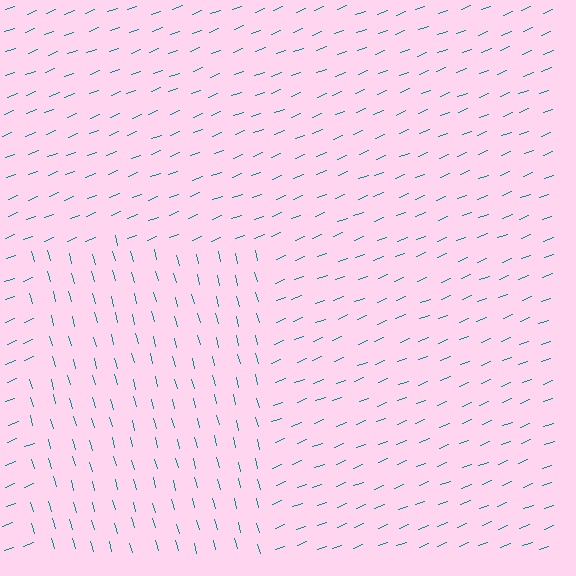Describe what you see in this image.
The image is filled with small teal line segments. A rectangle region in the image has lines oriented differently from the surrounding lines, creating a visible texture boundary.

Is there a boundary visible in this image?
Yes, there is a texture boundary formed by a change in line orientation.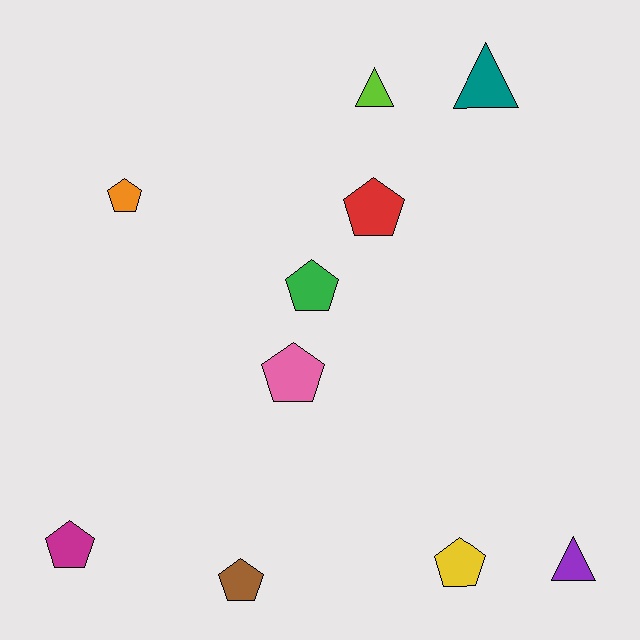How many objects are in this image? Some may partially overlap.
There are 10 objects.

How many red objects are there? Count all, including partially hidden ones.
There is 1 red object.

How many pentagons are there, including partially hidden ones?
There are 7 pentagons.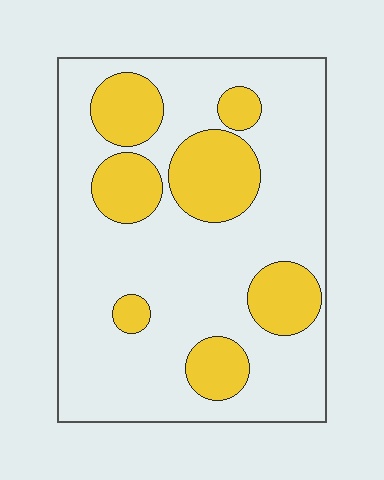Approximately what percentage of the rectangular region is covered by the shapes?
Approximately 25%.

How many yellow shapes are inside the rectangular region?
7.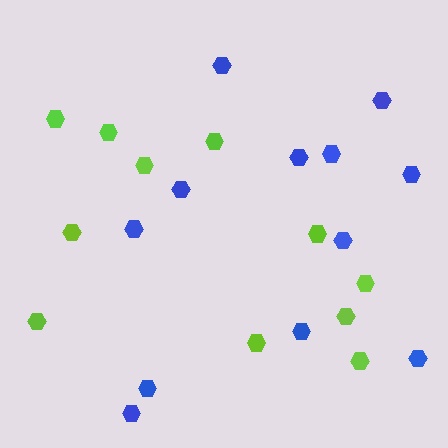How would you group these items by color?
There are 2 groups: one group of blue hexagons (12) and one group of lime hexagons (11).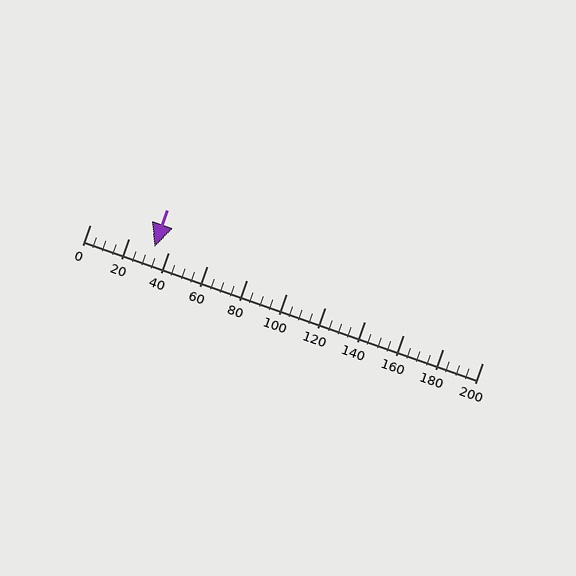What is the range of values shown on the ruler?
The ruler shows values from 0 to 200.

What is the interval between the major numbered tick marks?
The major tick marks are spaced 20 units apart.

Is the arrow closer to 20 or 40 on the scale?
The arrow is closer to 40.